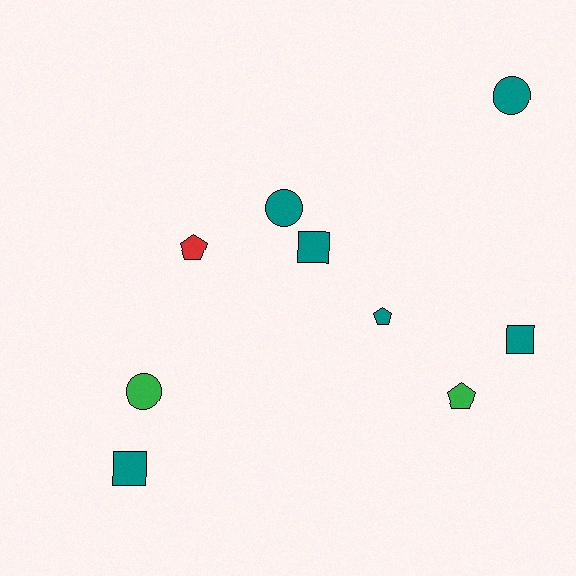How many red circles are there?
There are no red circles.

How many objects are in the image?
There are 9 objects.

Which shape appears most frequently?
Pentagon, with 3 objects.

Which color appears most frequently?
Teal, with 6 objects.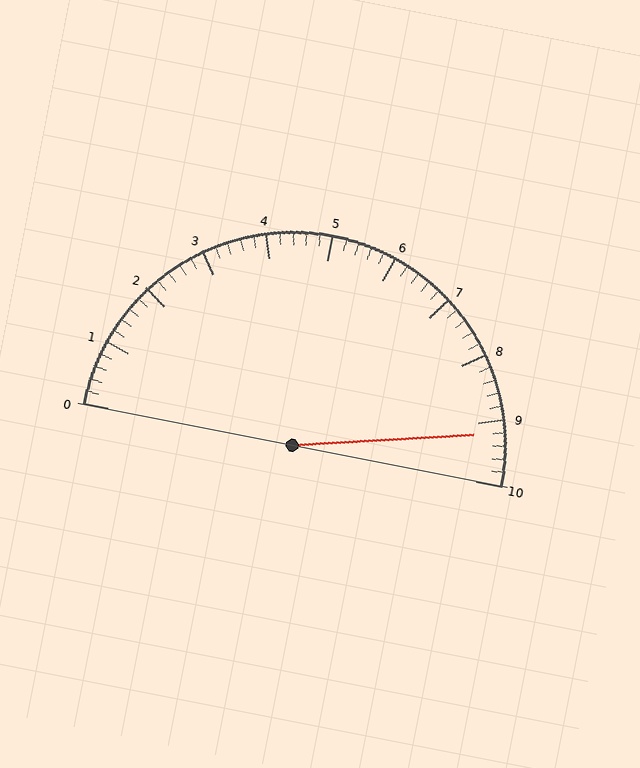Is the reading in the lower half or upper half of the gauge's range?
The reading is in the upper half of the range (0 to 10).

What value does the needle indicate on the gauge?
The needle indicates approximately 9.2.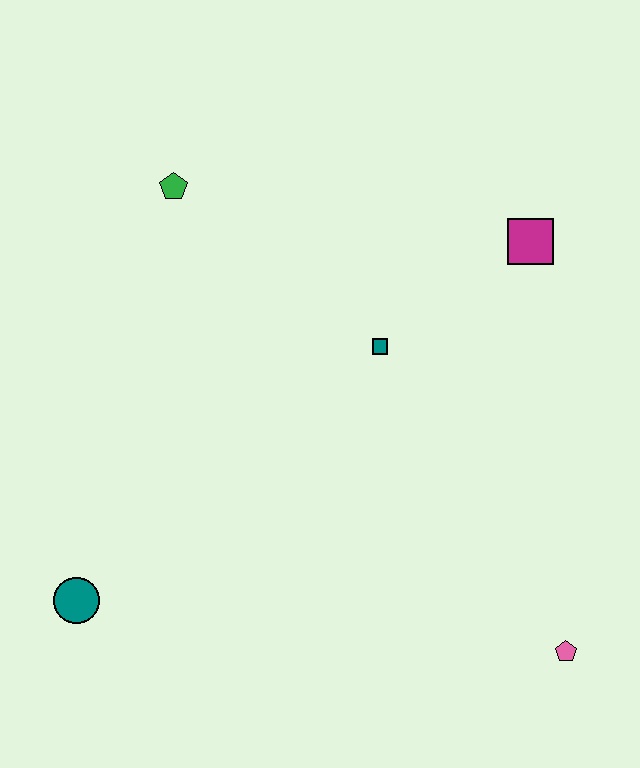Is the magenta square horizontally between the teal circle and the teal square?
No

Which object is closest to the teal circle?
The teal square is closest to the teal circle.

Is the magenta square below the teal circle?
No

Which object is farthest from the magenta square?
The teal circle is farthest from the magenta square.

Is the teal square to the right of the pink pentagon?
No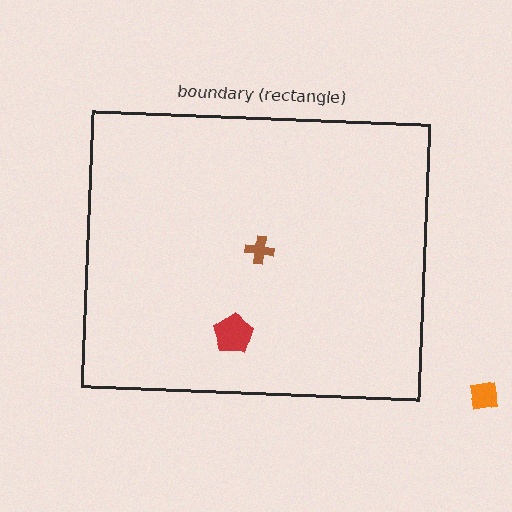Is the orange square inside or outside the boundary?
Outside.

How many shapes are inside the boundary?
2 inside, 1 outside.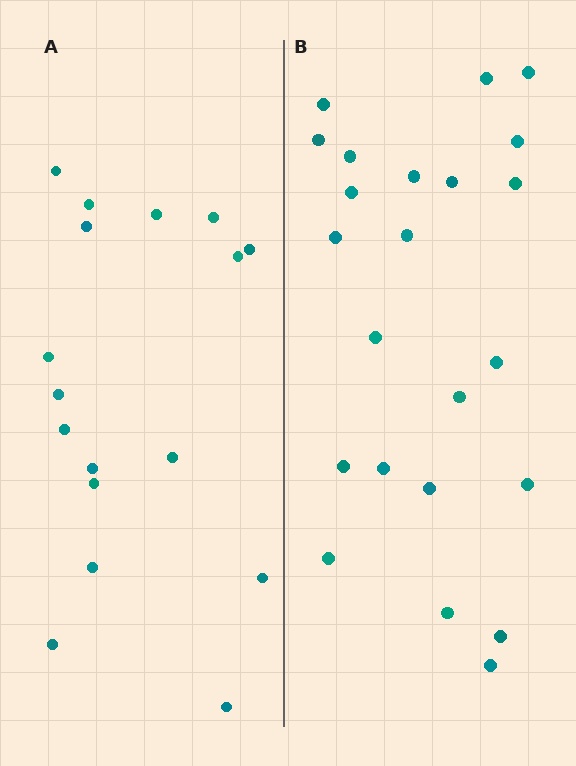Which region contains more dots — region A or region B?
Region B (the right region) has more dots.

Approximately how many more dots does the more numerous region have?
Region B has about 6 more dots than region A.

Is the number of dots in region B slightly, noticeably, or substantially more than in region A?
Region B has noticeably more, but not dramatically so. The ratio is roughly 1.4 to 1.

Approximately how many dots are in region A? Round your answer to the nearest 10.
About 20 dots. (The exact count is 17, which rounds to 20.)